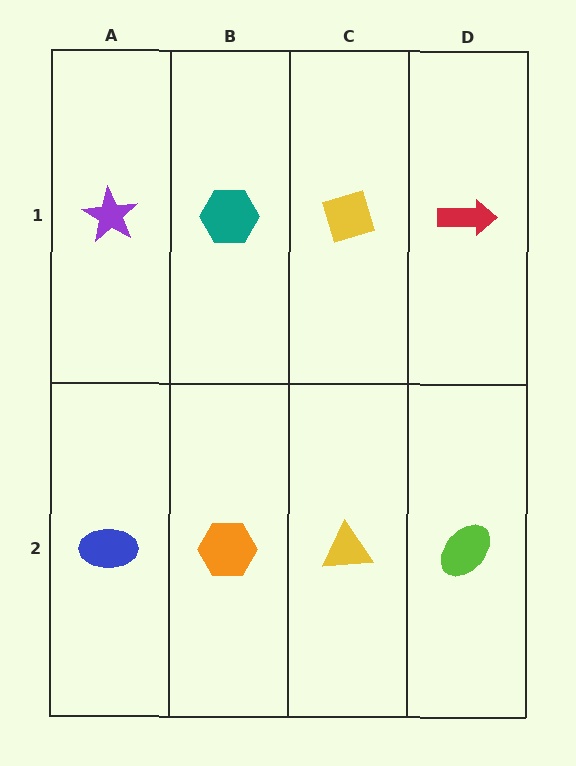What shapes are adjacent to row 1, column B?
An orange hexagon (row 2, column B), a purple star (row 1, column A), a yellow diamond (row 1, column C).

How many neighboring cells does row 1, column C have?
3.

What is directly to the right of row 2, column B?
A yellow triangle.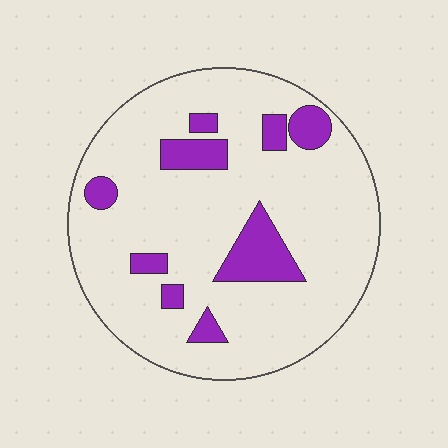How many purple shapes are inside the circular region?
9.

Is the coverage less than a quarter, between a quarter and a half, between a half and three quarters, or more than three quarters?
Less than a quarter.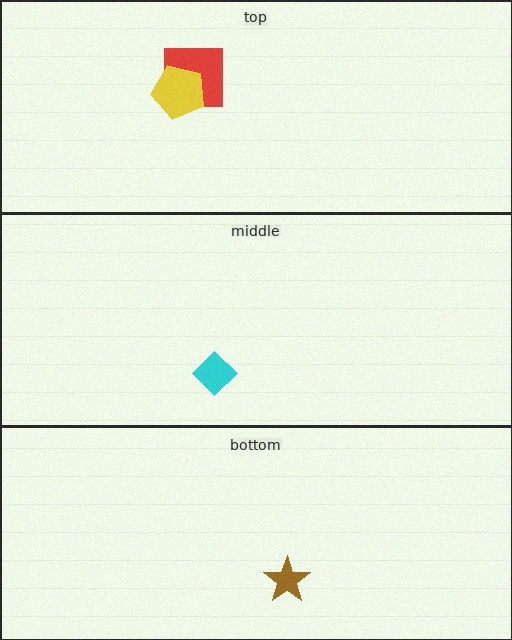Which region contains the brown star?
The bottom region.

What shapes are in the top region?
The red square, the yellow pentagon.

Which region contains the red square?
The top region.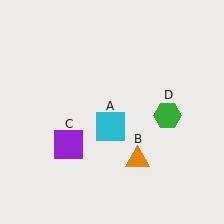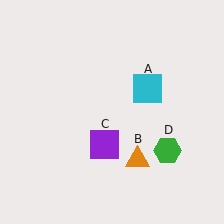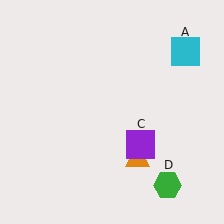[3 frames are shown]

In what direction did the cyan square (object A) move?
The cyan square (object A) moved up and to the right.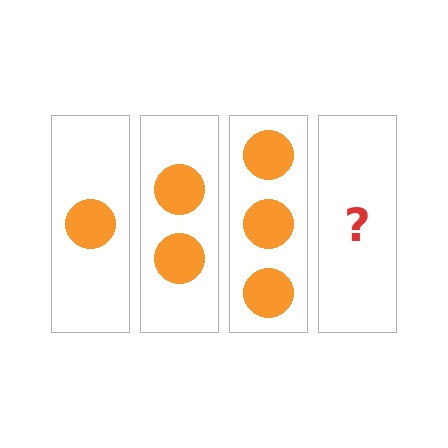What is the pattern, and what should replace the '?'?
The pattern is that each step adds one more circle. The '?' should be 4 circles.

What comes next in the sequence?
The next element should be 4 circles.